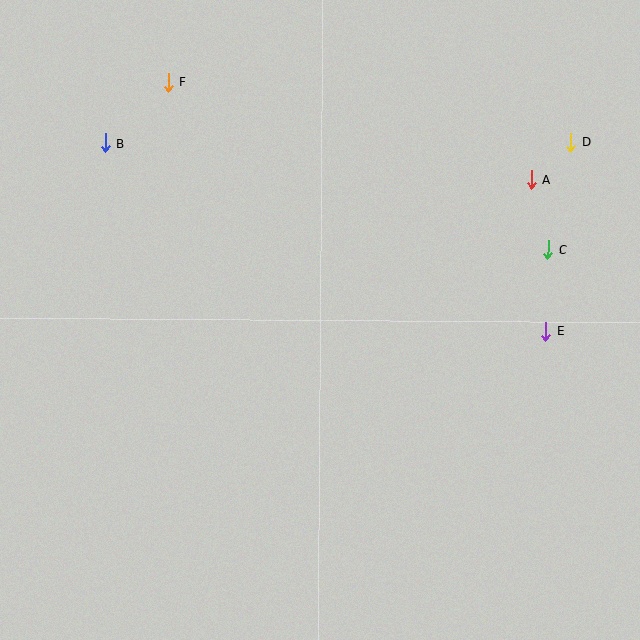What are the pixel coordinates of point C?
Point C is at (548, 249).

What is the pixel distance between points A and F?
The distance between A and F is 376 pixels.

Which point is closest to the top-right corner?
Point D is closest to the top-right corner.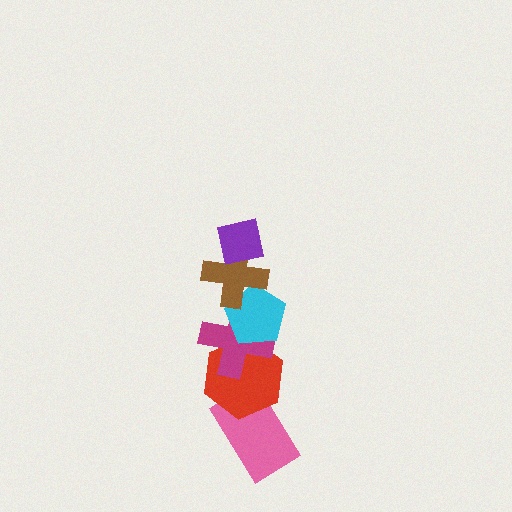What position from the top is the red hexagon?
The red hexagon is 5th from the top.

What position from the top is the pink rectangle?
The pink rectangle is 6th from the top.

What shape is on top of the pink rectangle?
The red hexagon is on top of the pink rectangle.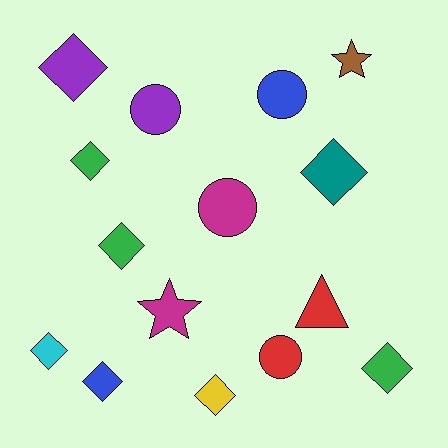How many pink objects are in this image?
There are no pink objects.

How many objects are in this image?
There are 15 objects.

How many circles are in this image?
There are 4 circles.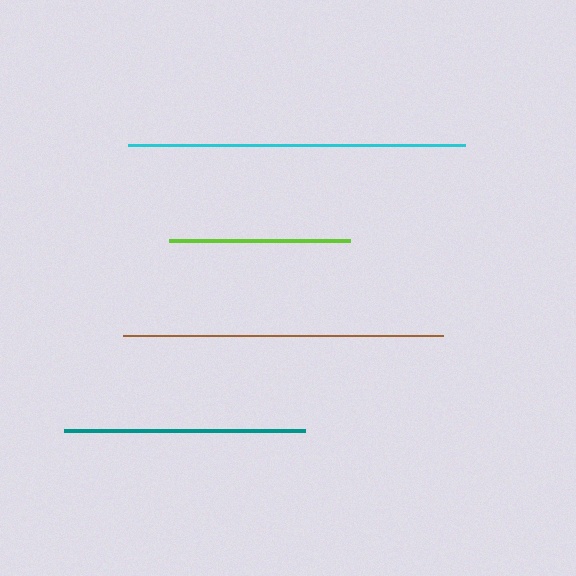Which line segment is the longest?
The cyan line is the longest at approximately 337 pixels.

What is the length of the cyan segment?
The cyan segment is approximately 337 pixels long.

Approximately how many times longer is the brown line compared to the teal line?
The brown line is approximately 1.3 times the length of the teal line.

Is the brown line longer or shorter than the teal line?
The brown line is longer than the teal line.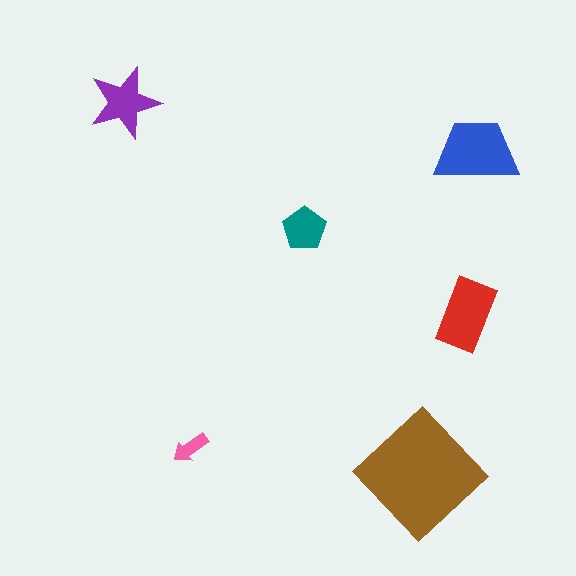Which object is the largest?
The brown diamond.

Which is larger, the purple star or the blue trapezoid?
The blue trapezoid.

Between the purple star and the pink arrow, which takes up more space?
The purple star.